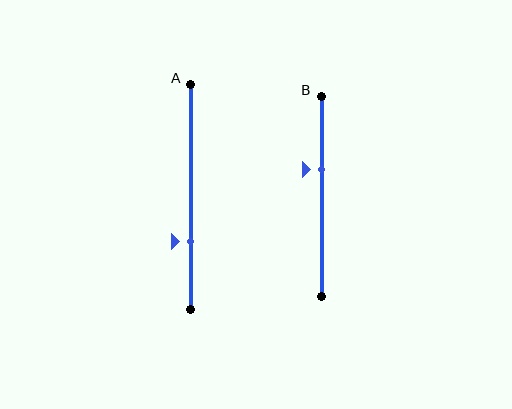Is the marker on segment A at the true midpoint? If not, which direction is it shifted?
No, the marker on segment A is shifted downward by about 20% of the segment length.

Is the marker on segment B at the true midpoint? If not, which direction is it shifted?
No, the marker on segment B is shifted upward by about 13% of the segment length.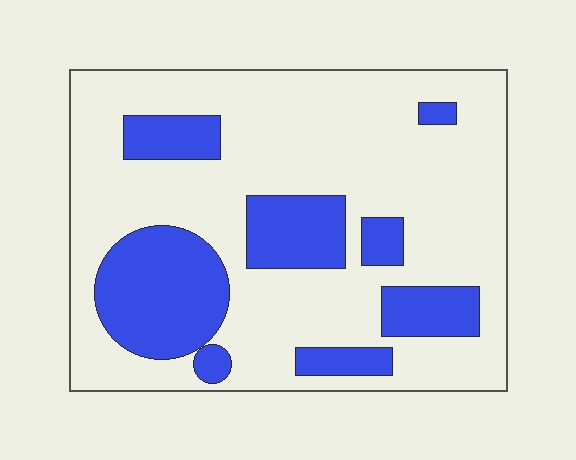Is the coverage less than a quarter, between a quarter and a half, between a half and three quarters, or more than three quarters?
Between a quarter and a half.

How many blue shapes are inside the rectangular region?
8.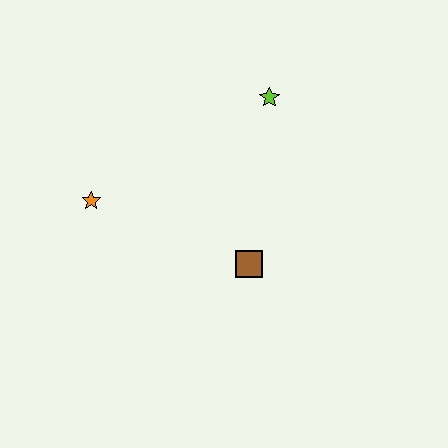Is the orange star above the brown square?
Yes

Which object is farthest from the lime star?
The orange star is farthest from the lime star.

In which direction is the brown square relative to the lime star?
The brown square is below the lime star.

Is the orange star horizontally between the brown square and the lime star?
No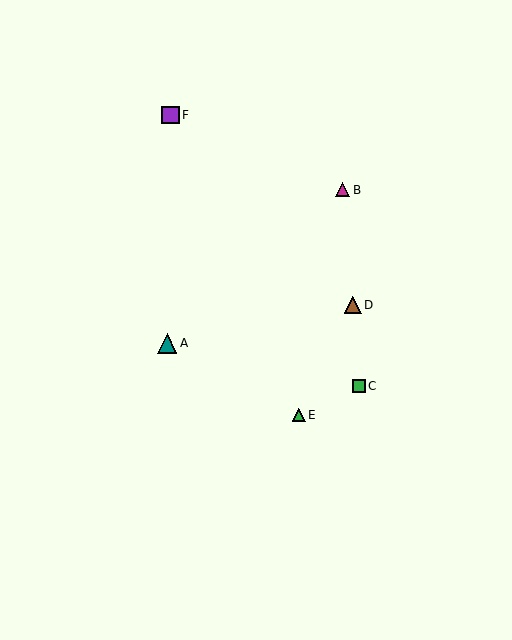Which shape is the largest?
The teal triangle (labeled A) is the largest.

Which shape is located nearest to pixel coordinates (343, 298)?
The brown triangle (labeled D) at (353, 305) is nearest to that location.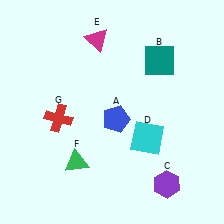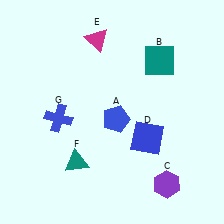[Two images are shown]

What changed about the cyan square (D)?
In Image 1, D is cyan. In Image 2, it changed to blue.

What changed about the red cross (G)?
In Image 1, G is red. In Image 2, it changed to blue.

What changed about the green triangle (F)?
In Image 1, F is green. In Image 2, it changed to teal.